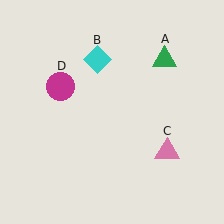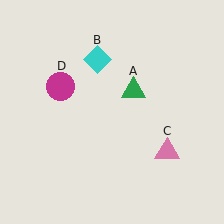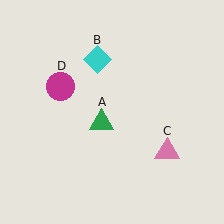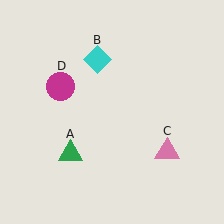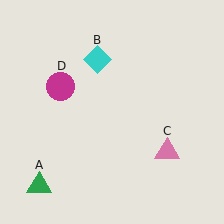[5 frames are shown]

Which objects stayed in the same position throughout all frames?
Cyan diamond (object B) and pink triangle (object C) and magenta circle (object D) remained stationary.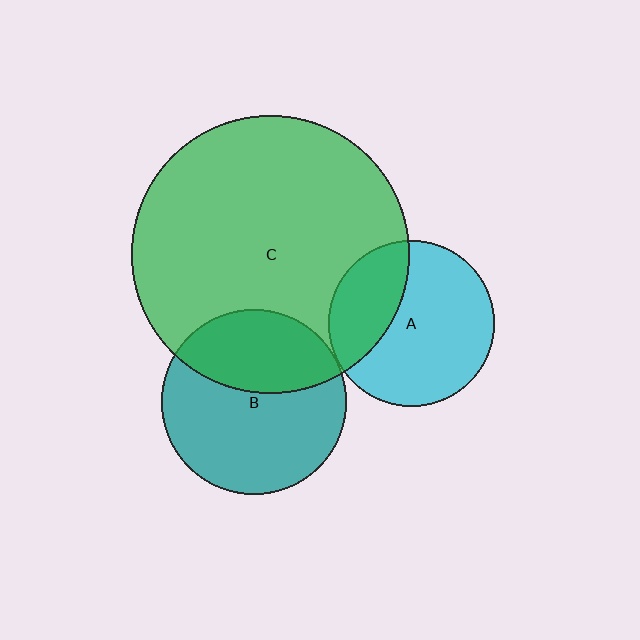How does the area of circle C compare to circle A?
Approximately 2.8 times.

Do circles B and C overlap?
Yes.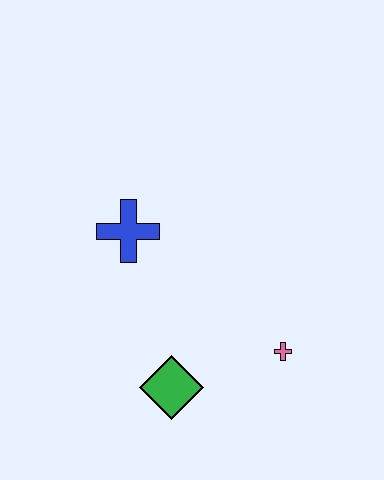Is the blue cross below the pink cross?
No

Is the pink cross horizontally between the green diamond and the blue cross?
No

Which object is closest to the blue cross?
The green diamond is closest to the blue cross.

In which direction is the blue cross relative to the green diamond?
The blue cross is above the green diamond.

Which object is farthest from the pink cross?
The blue cross is farthest from the pink cross.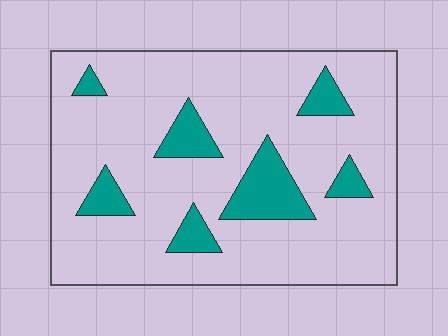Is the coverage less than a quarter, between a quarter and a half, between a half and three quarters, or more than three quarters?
Less than a quarter.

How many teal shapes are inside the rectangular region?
7.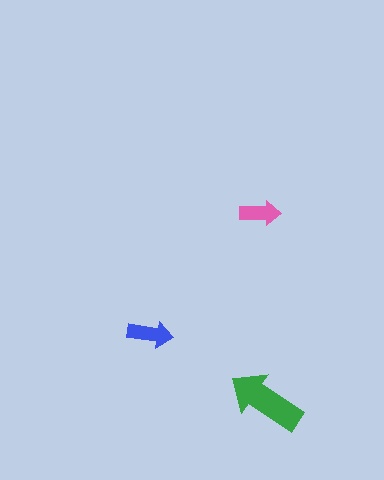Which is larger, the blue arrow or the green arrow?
The green one.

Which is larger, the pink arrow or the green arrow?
The green one.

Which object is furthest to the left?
The blue arrow is leftmost.